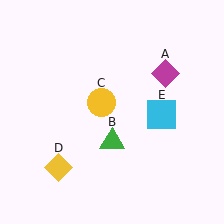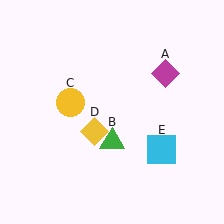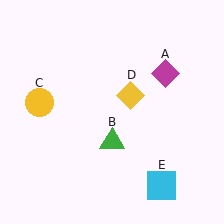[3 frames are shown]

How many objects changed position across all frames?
3 objects changed position: yellow circle (object C), yellow diamond (object D), cyan square (object E).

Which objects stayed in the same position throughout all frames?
Magenta diamond (object A) and green triangle (object B) remained stationary.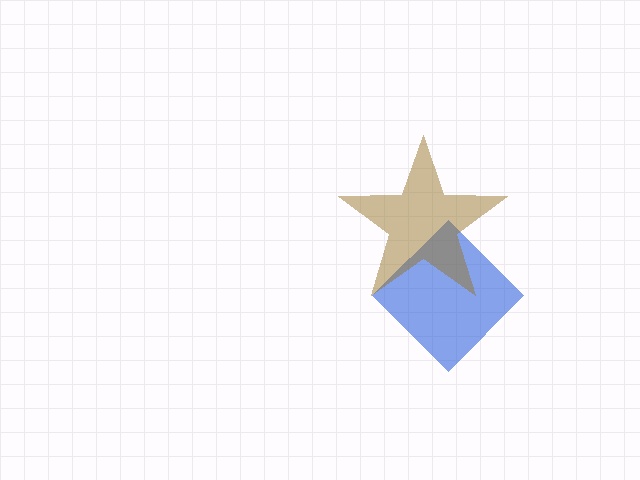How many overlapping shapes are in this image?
There are 2 overlapping shapes in the image.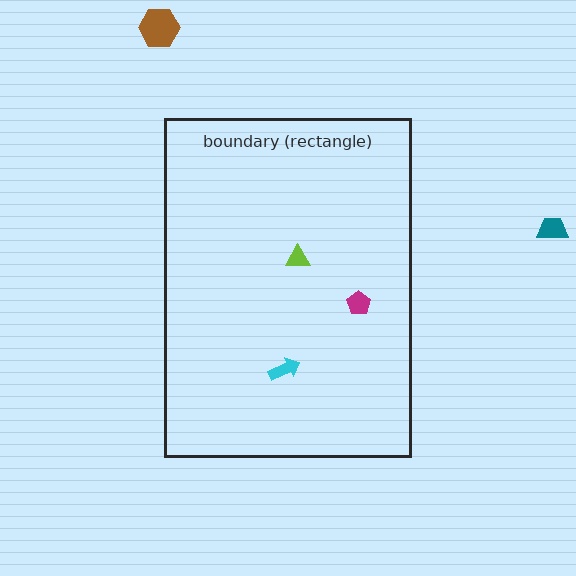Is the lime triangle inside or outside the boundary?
Inside.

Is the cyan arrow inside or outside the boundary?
Inside.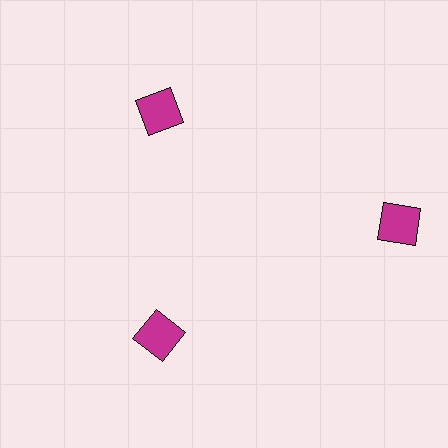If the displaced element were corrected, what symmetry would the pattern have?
It would have 3-fold rotational symmetry — the pattern would map onto itself every 120 degrees.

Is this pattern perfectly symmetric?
No. The 3 magenta squares are arranged in a ring, but one element near the 3 o'clock position is pushed outward from the center, breaking the 3-fold rotational symmetry.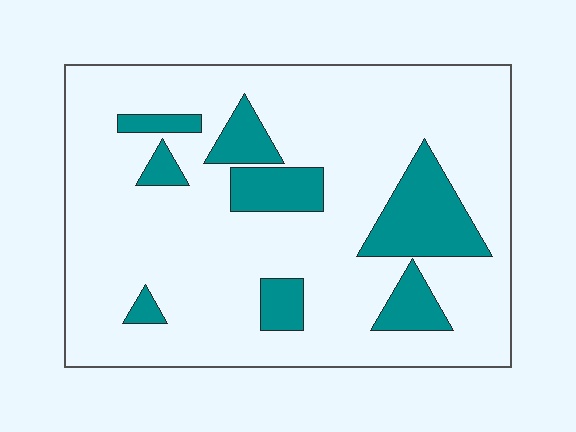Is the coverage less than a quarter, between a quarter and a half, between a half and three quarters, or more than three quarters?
Less than a quarter.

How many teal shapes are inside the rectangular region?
8.